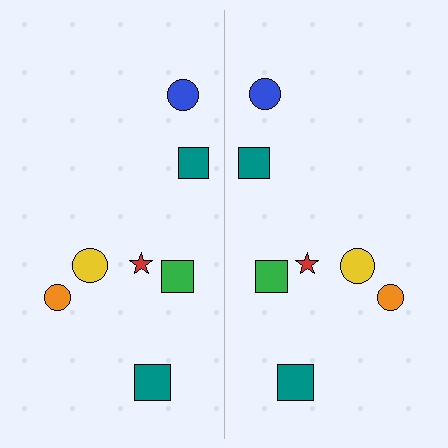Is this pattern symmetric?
Yes, this pattern has bilateral (reflection) symmetry.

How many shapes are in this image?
There are 14 shapes in this image.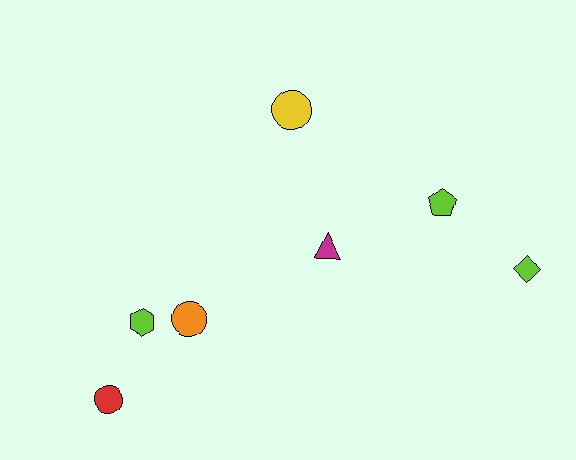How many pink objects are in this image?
There are no pink objects.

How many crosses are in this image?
There are no crosses.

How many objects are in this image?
There are 7 objects.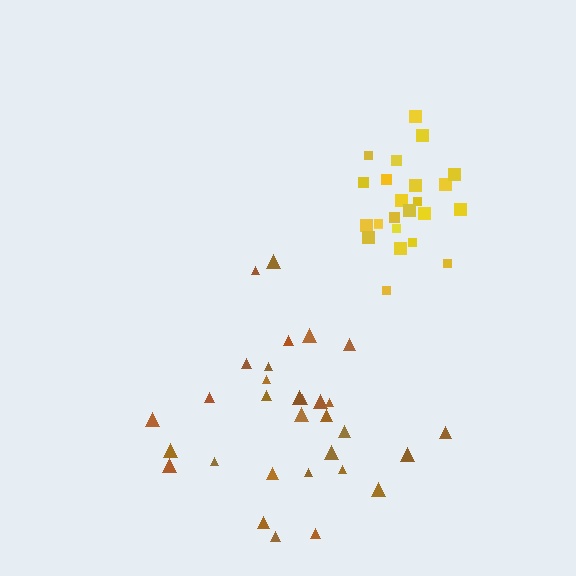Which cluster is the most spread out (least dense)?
Brown.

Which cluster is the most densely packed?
Yellow.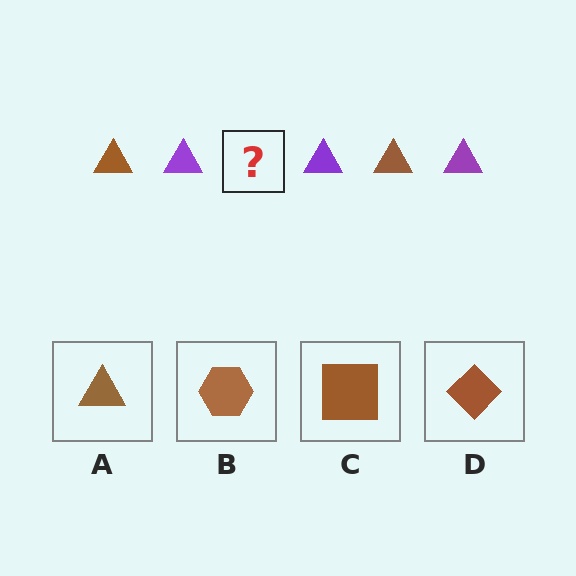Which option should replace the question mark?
Option A.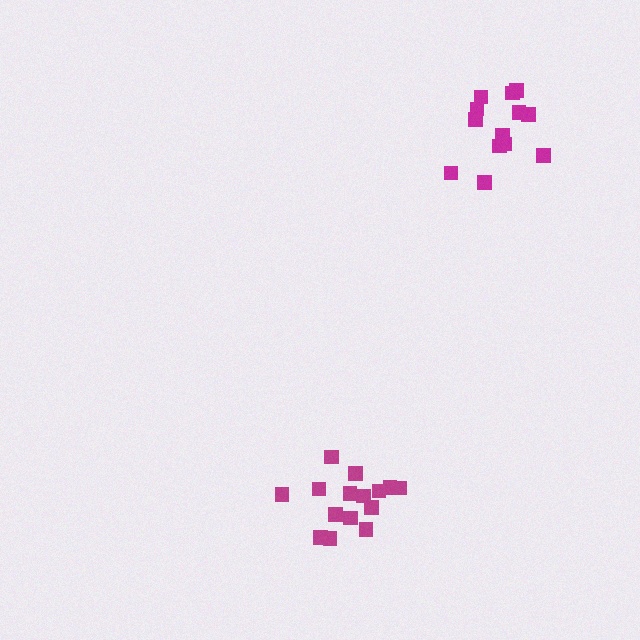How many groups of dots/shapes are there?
There are 2 groups.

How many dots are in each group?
Group 1: 15 dots, Group 2: 13 dots (28 total).